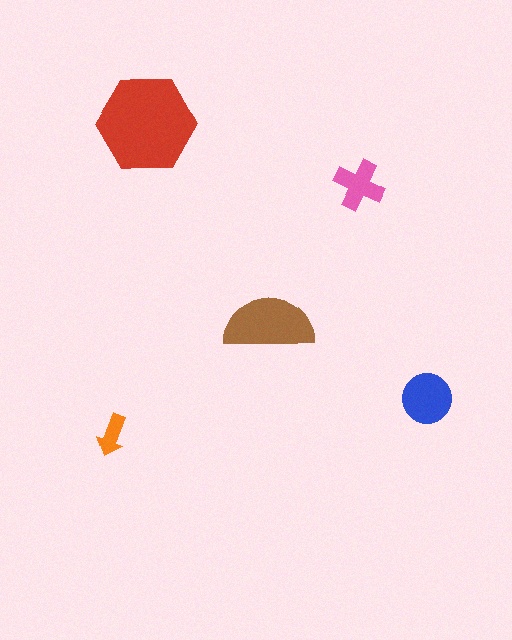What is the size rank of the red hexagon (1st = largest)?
1st.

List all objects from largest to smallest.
The red hexagon, the brown semicircle, the blue circle, the pink cross, the orange arrow.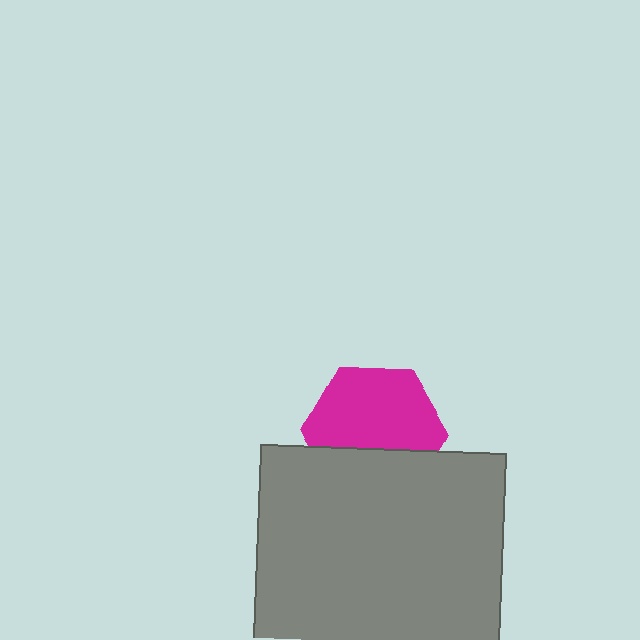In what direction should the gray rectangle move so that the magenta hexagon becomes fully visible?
The gray rectangle should move down. That is the shortest direction to clear the overlap and leave the magenta hexagon fully visible.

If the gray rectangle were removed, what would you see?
You would see the complete magenta hexagon.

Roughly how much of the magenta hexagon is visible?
About half of it is visible (roughly 65%).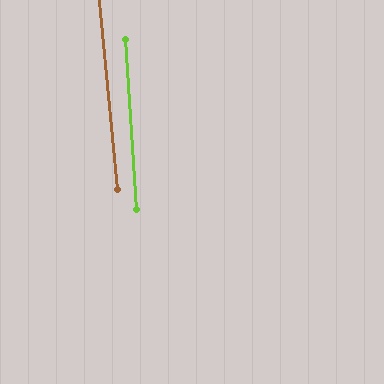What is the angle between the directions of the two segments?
Approximately 1 degree.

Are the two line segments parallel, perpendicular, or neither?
Parallel — their directions differ by only 1.5°.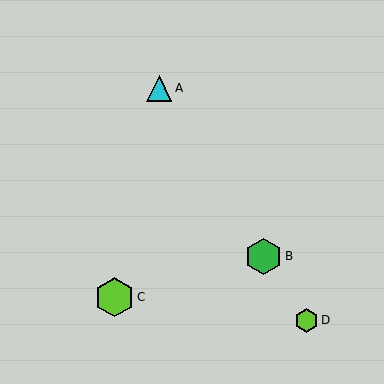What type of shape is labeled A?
Shape A is a cyan triangle.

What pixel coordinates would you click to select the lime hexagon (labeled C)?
Click at (115, 297) to select the lime hexagon C.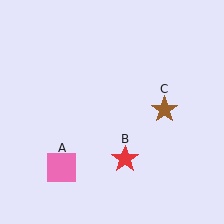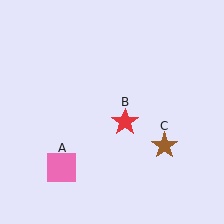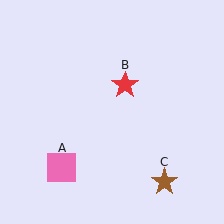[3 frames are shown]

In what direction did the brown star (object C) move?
The brown star (object C) moved down.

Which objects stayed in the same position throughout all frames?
Pink square (object A) remained stationary.